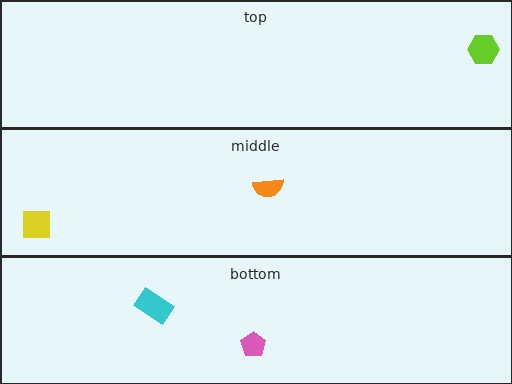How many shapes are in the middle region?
2.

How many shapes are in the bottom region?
2.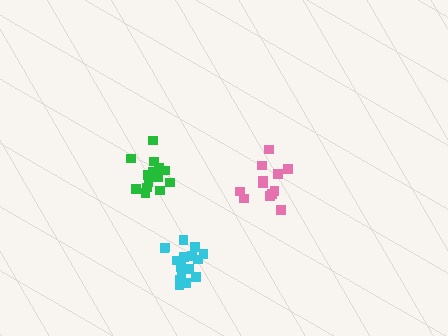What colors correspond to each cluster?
The clusters are colored: cyan, pink, green.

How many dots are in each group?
Group 1: 16 dots, Group 2: 12 dots, Group 3: 14 dots (42 total).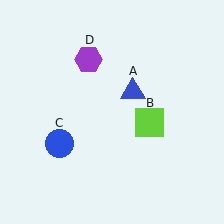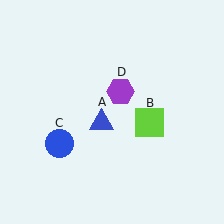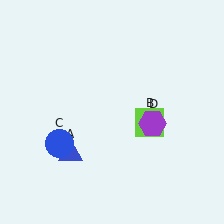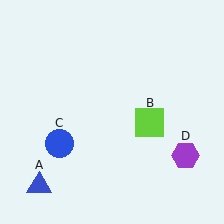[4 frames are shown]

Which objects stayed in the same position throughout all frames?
Lime square (object B) and blue circle (object C) remained stationary.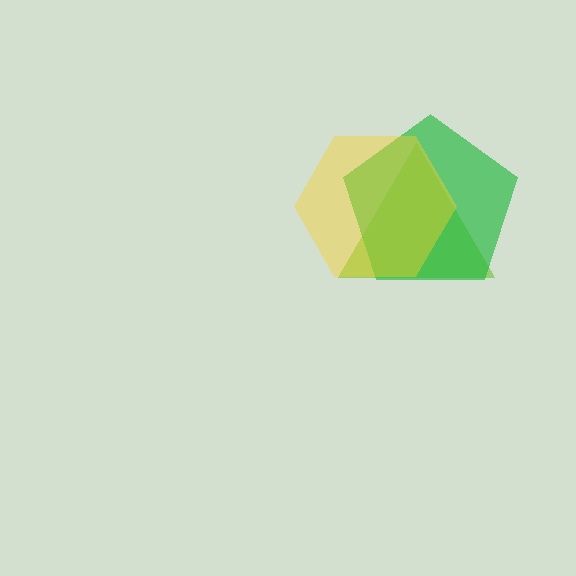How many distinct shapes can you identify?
There are 3 distinct shapes: a lime triangle, a green pentagon, a yellow hexagon.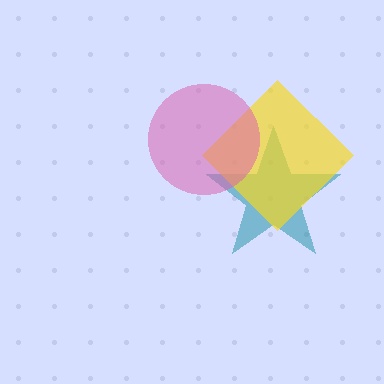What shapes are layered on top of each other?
The layered shapes are: a teal star, a yellow diamond, a pink circle.